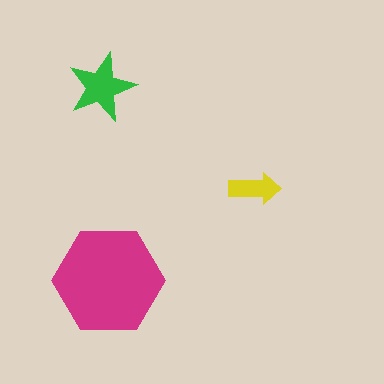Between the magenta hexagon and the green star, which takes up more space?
The magenta hexagon.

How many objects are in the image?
There are 3 objects in the image.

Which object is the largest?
The magenta hexagon.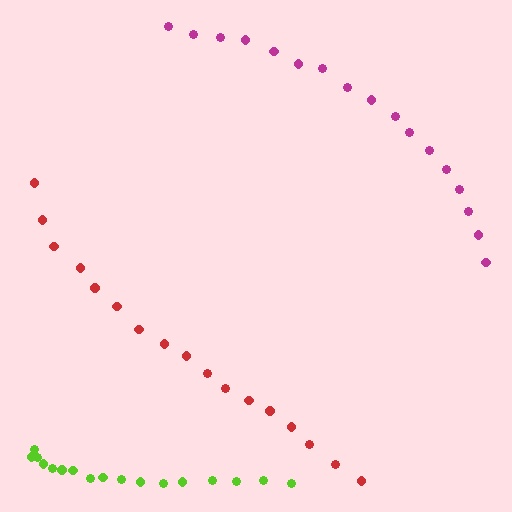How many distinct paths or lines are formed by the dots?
There are 3 distinct paths.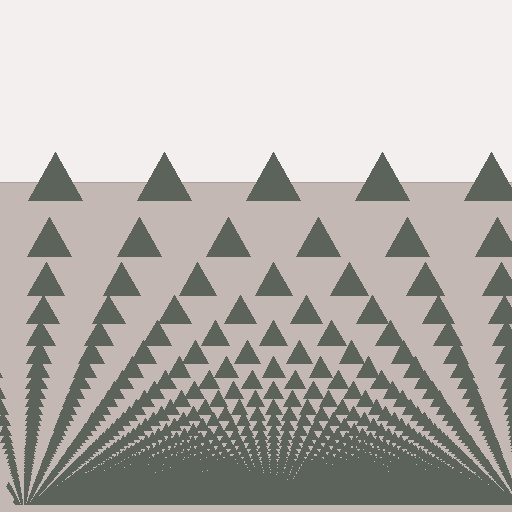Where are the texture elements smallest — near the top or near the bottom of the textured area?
Near the bottom.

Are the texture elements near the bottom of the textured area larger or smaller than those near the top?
Smaller. The gradient is inverted — elements near the bottom are smaller and denser.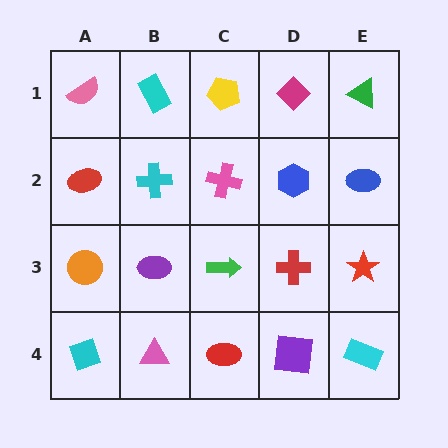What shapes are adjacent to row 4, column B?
A purple ellipse (row 3, column B), a cyan diamond (row 4, column A), a red ellipse (row 4, column C).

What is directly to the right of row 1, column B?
A yellow pentagon.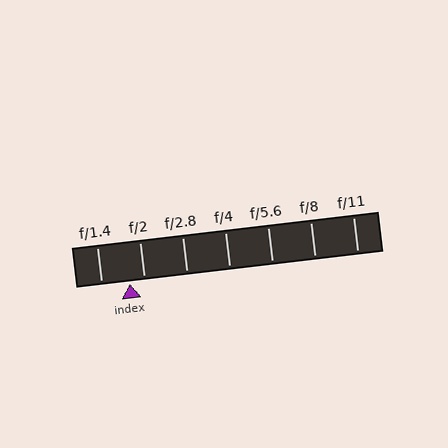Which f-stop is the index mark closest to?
The index mark is closest to f/2.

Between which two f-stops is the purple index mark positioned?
The index mark is between f/1.4 and f/2.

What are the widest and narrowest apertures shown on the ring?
The widest aperture shown is f/1.4 and the narrowest is f/11.